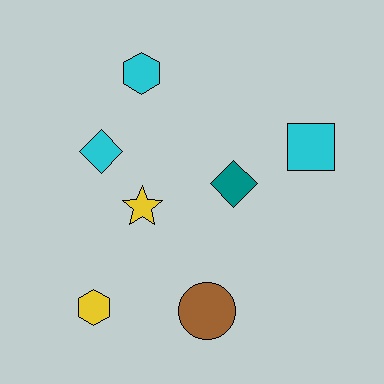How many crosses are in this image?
There are no crosses.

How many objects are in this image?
There are 7 objects.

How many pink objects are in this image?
There are no pink objects.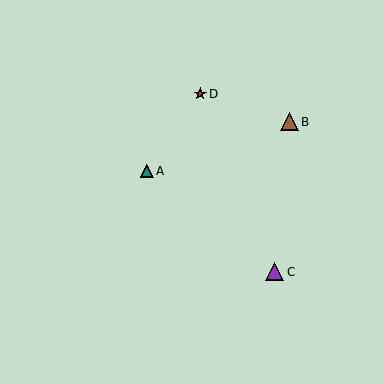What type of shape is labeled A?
Shape A is a teal triangle.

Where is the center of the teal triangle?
The center of the teal triangle is at (147, 171).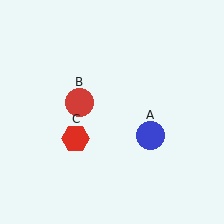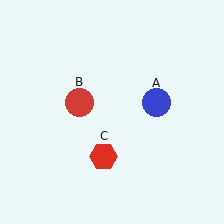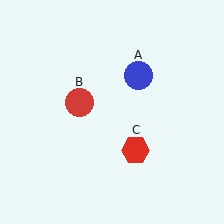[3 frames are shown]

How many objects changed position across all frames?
2 objects changed position: blue circle (object A), red hexagon (object C).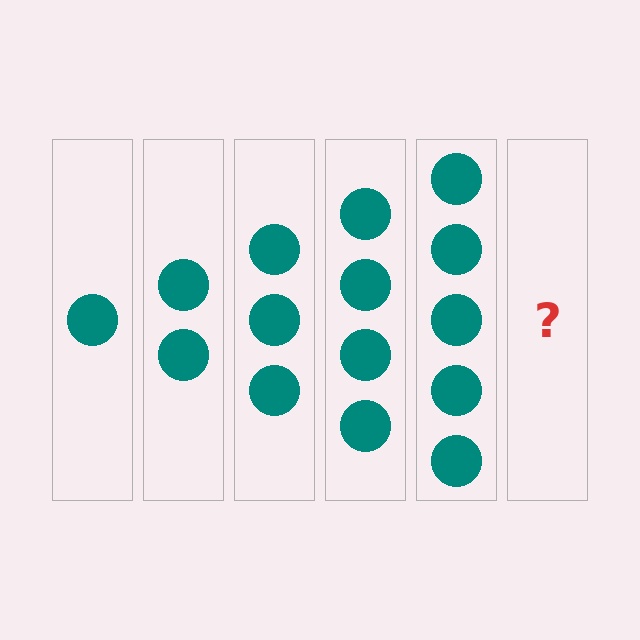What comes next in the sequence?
The next element should be 6 circles.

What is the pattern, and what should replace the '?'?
The pattern is that each step adds one more circle. The '?' should be 6 circles.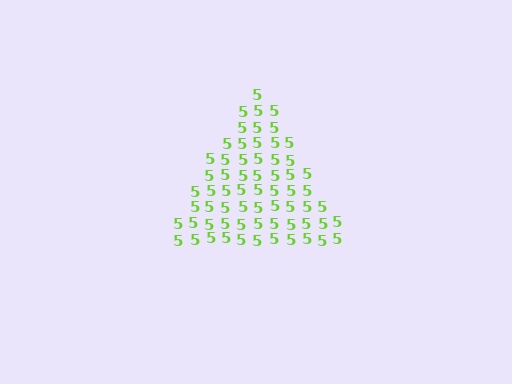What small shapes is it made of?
It is made of small digit 5's.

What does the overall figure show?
The overall figure shows a triangle.